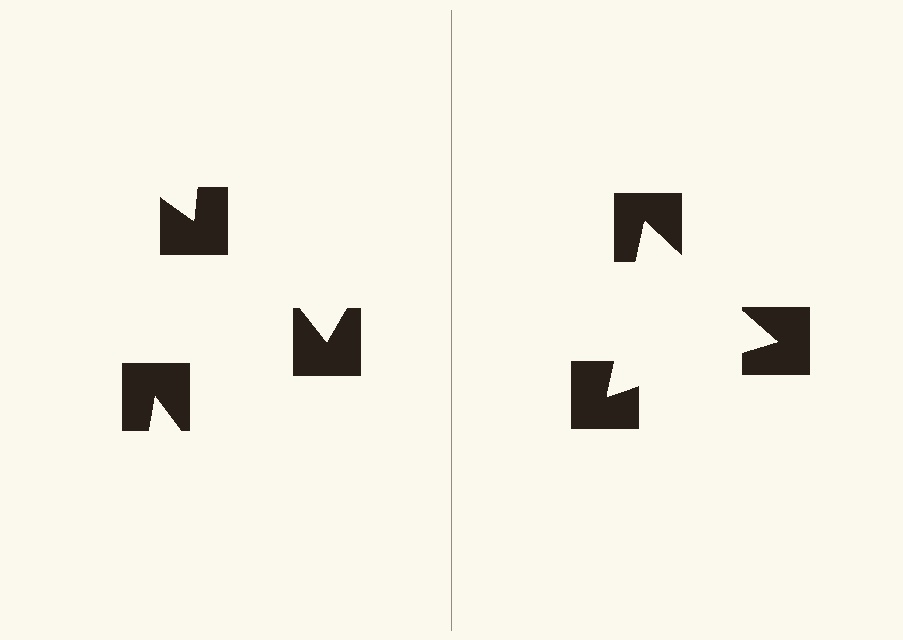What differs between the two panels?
The notched squares are positioned identically on both sides; only the wedge orientations differ. On the right they align to a triangle; on the left they are misaligned.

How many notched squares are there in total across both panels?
6 — 3 on each side.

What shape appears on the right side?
An illusory triangle.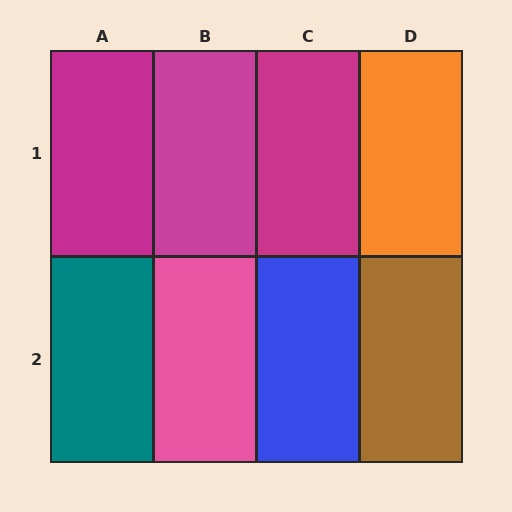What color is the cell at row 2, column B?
Pink.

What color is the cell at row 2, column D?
Brown.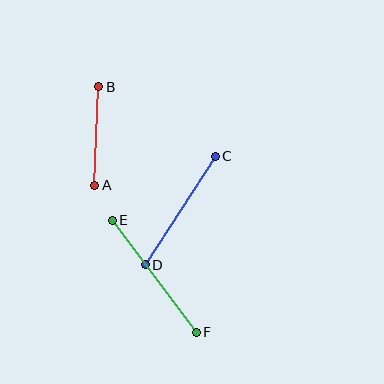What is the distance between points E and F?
The distance is approximately 140 pixels.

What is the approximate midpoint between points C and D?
The midpoint is at approximately (180, 211) pixels.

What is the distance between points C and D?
The distance is approximately 129 pixels.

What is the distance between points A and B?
The distance is approximately 99 pixels.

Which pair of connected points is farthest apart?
Points E and F are farthest apart.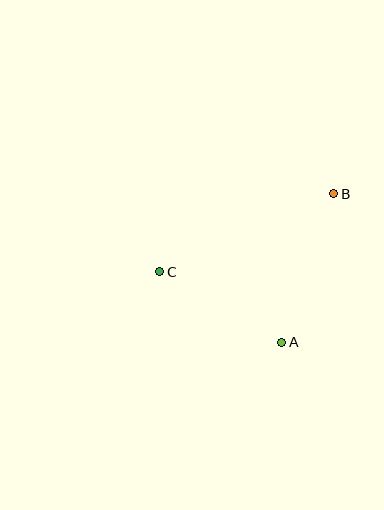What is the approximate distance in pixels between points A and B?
The distance between A and B is approximately 158 pixels.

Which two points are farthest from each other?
Points B and C are farthest from each other.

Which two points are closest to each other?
Points A and C are closest to each other.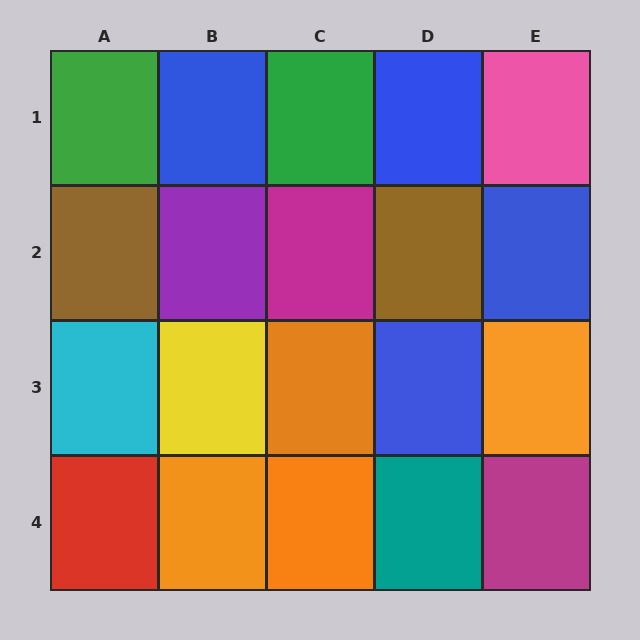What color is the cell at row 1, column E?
Pink.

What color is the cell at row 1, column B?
Blue.